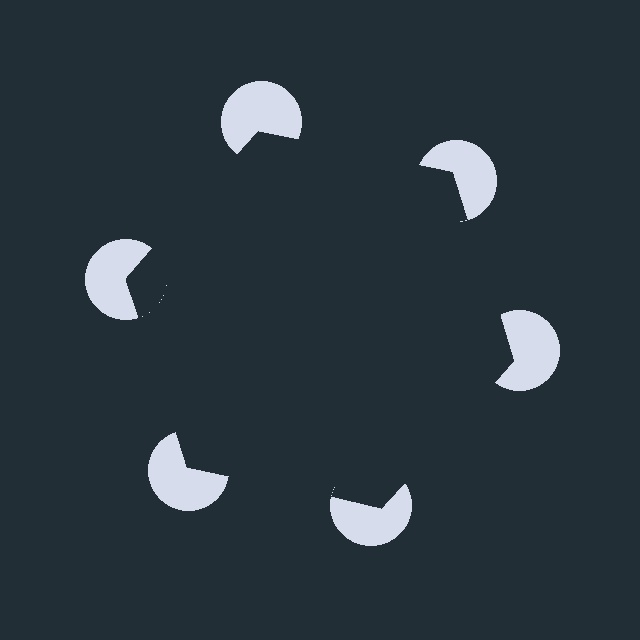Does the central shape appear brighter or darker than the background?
It typically appears slightly darker than the background, even though no actual brightness change is drawn.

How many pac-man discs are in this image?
There are 6 — one at each vertex of the illusory hexagon.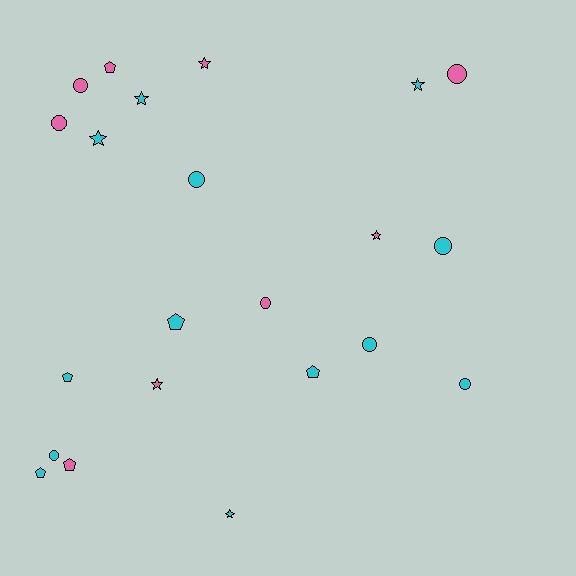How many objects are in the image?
There are 22 objects.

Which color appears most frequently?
Cyan, with 13 objects.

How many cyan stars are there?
There are 4 cyan stars.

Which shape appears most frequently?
Circle, with 9 objects.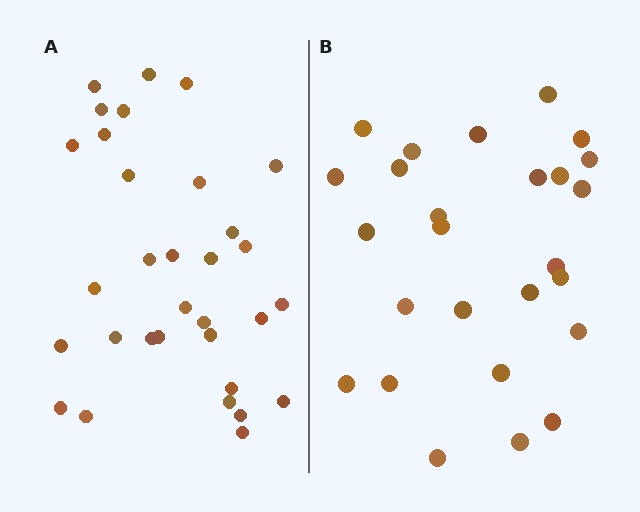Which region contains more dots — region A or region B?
Region A (the left region) has more dots.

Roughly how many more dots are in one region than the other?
Region A has about 6 more dots than region B.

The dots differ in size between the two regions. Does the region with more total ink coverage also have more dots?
No. Region B has more total ink coverage because its dots are larger, but region A actually contains more individual dots. Total area can be misleading — the number of items is what matters here.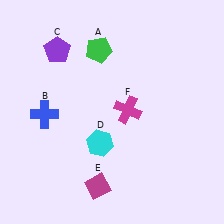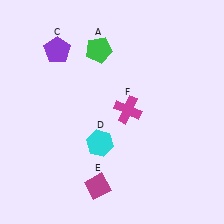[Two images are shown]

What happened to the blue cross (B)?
The blue cross (B) was removed in Image 2. It was in the bottom-left area of Image 1.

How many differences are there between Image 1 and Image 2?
There is 1 difference between the two images.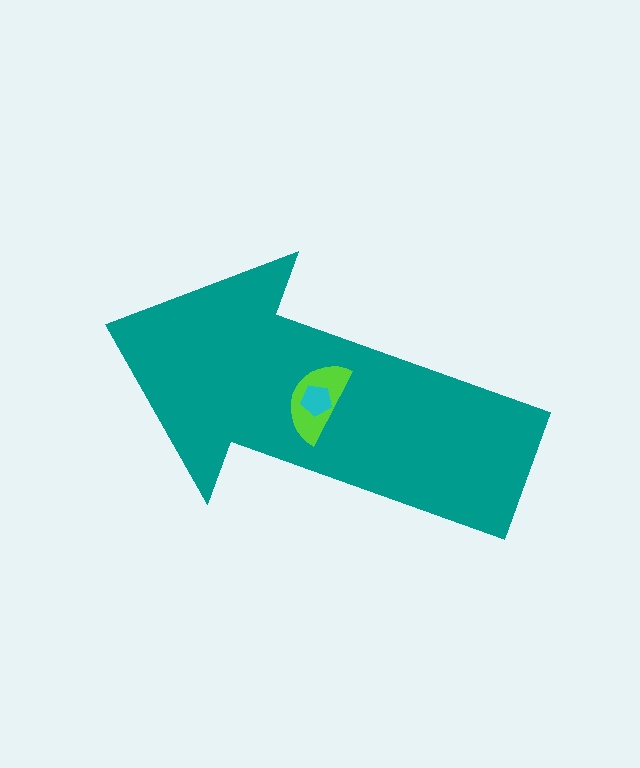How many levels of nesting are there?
3.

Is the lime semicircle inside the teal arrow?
Yes.